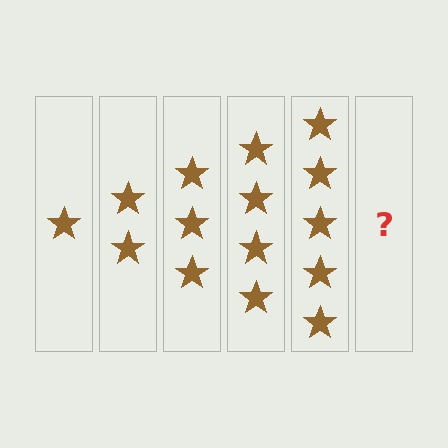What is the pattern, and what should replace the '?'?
The pattern is that each step adds one more star. The '?' should be 6 stars.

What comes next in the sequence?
The next element should be 6 stars.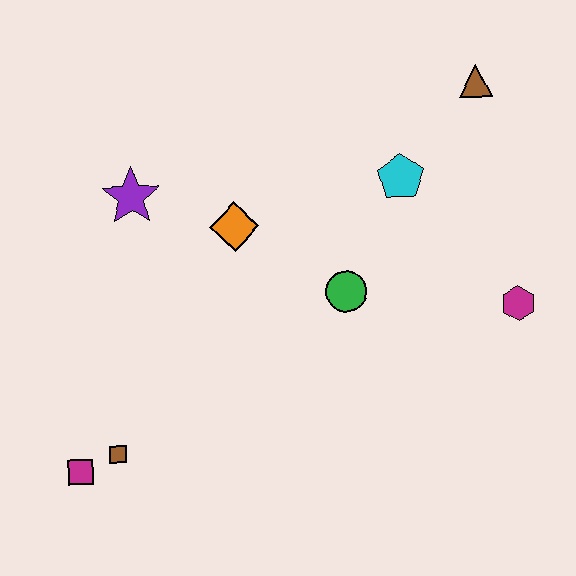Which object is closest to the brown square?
The magenta square is closest to the brown square.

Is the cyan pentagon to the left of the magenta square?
No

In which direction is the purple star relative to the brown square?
The purple star is above the brown square.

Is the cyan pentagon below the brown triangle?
Yes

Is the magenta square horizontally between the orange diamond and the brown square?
No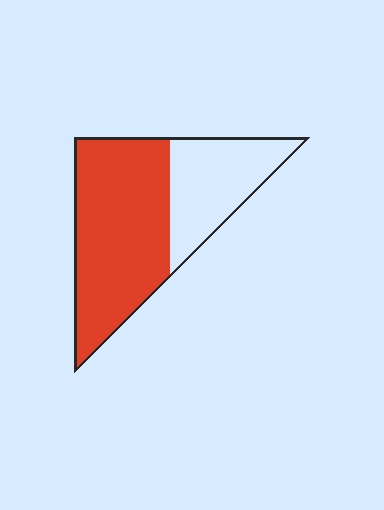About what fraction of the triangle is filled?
About two thirds (2/3).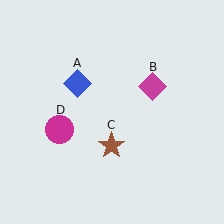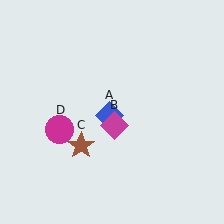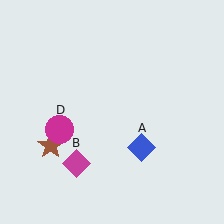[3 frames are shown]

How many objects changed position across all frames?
3 objects changed position: blue diamond (object A), magenta diamond (object B), brown star (object C).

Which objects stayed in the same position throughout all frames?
Magenta circle (object D) remained stationary.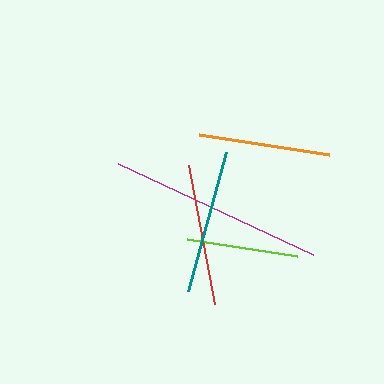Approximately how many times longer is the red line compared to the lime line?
The red line is approximately 1.3 times the length of the lime line.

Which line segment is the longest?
The magenta line is the longest at approximately 215 pixels.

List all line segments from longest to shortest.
From longest to shortest: magenta, teal, red, orange, lime.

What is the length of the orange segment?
The orange segment is approximately 131 pixels long.